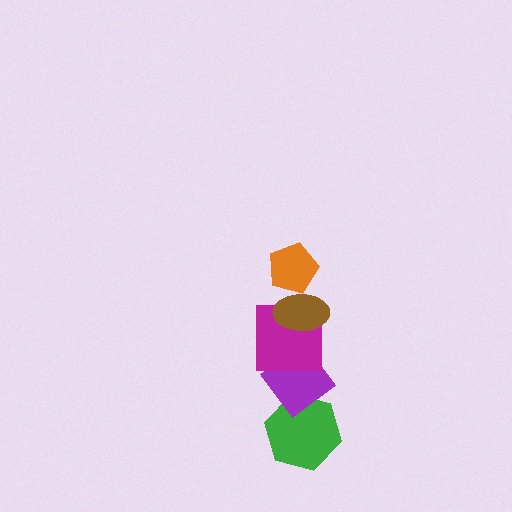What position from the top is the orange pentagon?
The orange pentagon is 1st from the top.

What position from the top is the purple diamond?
The purple diamond is 4th from the top.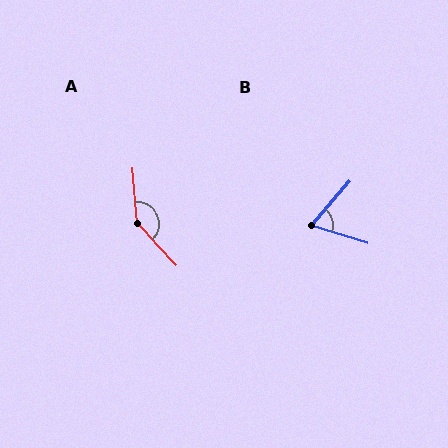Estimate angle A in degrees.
Approximately 141 degrees.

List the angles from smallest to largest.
B (66°), A (141°).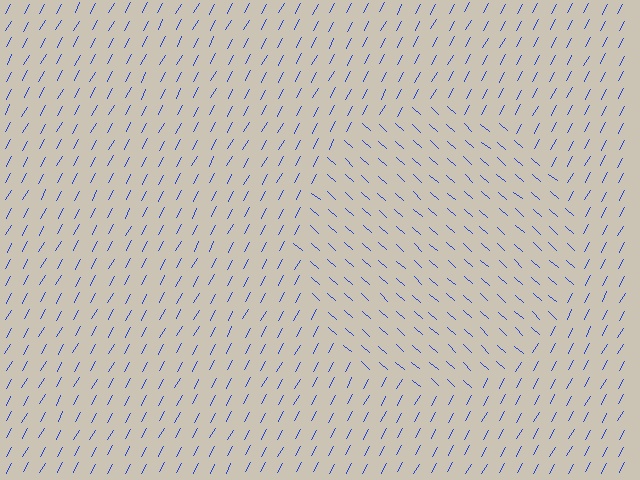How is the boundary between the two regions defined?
The boundary is defined purely by a change in line orientation (approximately 77 degrees difference). All lines are the same color and thickness.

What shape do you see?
I see a circle.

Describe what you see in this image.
The image is filled with small blue line segments. A circle region in the image has lines oriented differently from the surrounding lines, creating a visible texture boundary.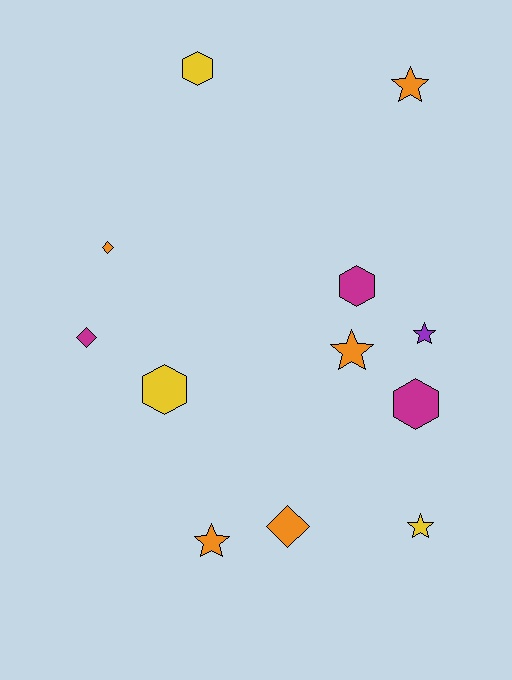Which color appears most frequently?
Orange, with 5 objects.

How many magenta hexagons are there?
There are 2 magenta hexagons.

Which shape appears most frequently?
Star, with 5 objects.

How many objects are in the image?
There are 12 objects.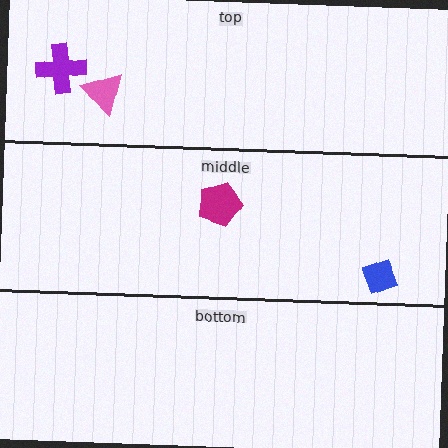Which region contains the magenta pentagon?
The middle region.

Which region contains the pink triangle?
The top region.